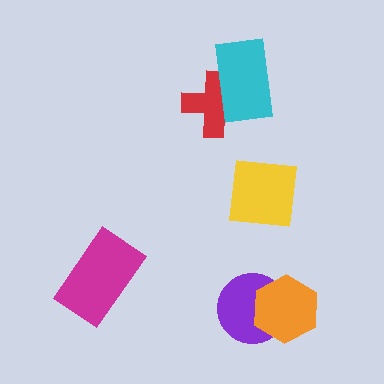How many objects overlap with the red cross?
1 object overlaps with the red cross.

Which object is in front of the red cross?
The cyan rectangle is in front of the red cross.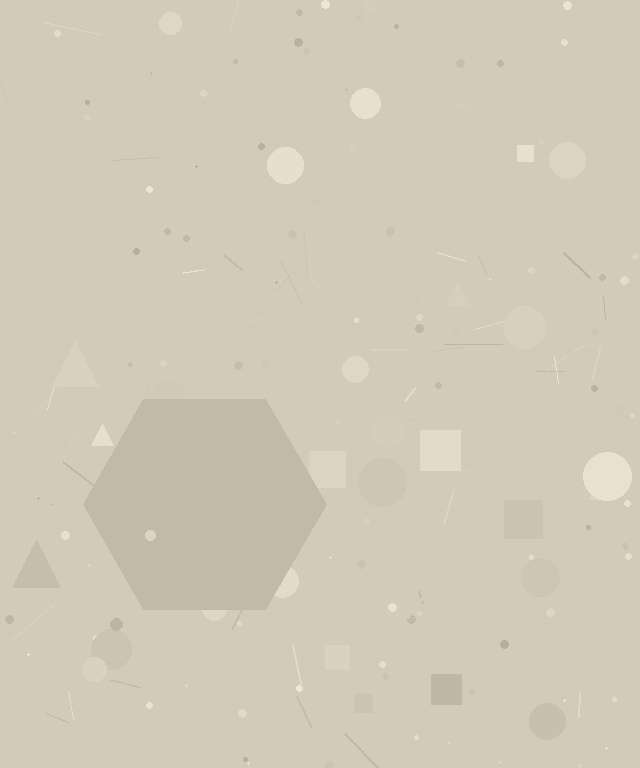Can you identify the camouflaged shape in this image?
The camouflaged shape is a hexagon.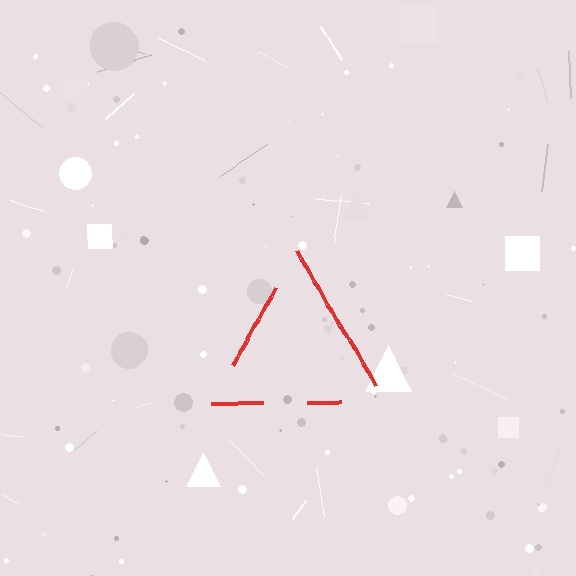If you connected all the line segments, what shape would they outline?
They would outline a triangle.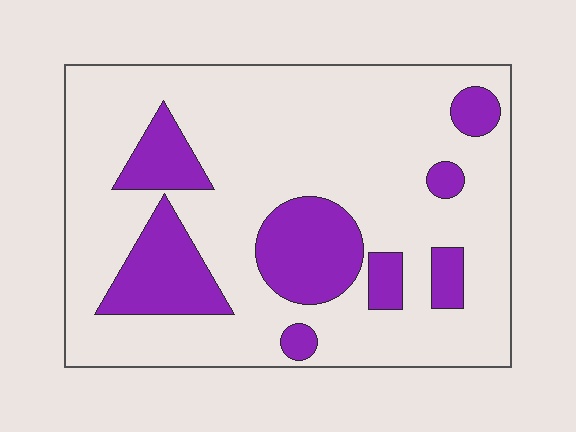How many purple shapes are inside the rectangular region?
8.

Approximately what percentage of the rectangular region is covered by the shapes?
Approximately 25%.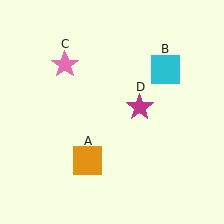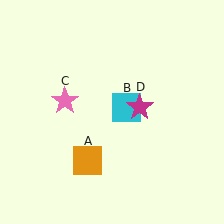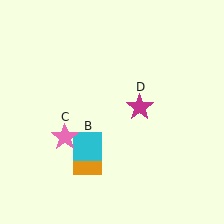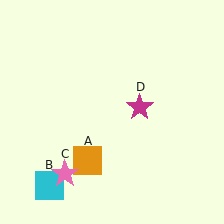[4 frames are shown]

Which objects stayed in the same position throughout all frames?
Orange square (object A) and magenta star (object D) remained stationary.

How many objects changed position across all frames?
2 objects changed position: cyan square (object B), pink star (object C).